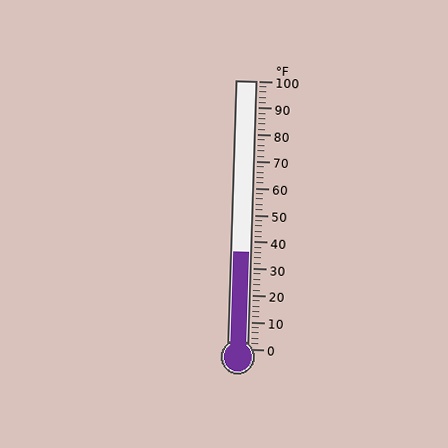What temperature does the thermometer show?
The thermometer shows approximately 36°F.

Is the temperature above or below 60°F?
The temperature is below 60°F.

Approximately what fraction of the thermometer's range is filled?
The thermometer is filled to approximately 35% of its range.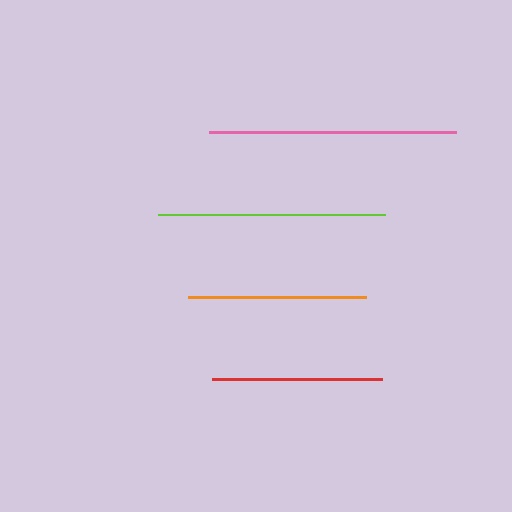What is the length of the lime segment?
The lime segment is approximately 228 pixels long.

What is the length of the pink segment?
The pink segment is approximately 247 pixels long.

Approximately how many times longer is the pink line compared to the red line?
The pink line is approximately 1.5 times the length of the red line.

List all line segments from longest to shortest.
From longest to shortest: pink, lime, orange, red.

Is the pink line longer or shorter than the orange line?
The pink line is longer than the orange line.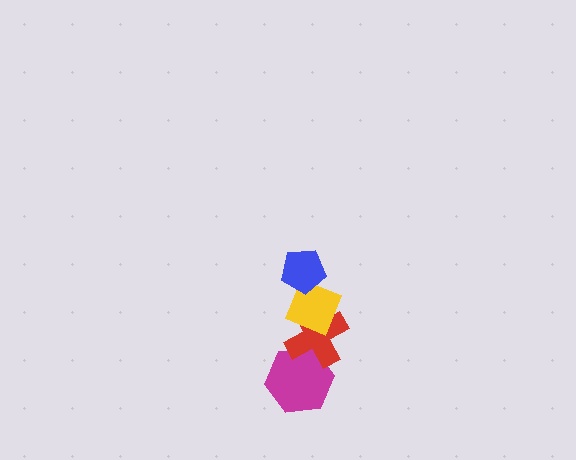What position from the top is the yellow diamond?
The yellow diamond is 2nd from the top.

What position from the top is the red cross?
The red cross is 3rd from the top.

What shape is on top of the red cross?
The yellow diamond is on top of the red cross.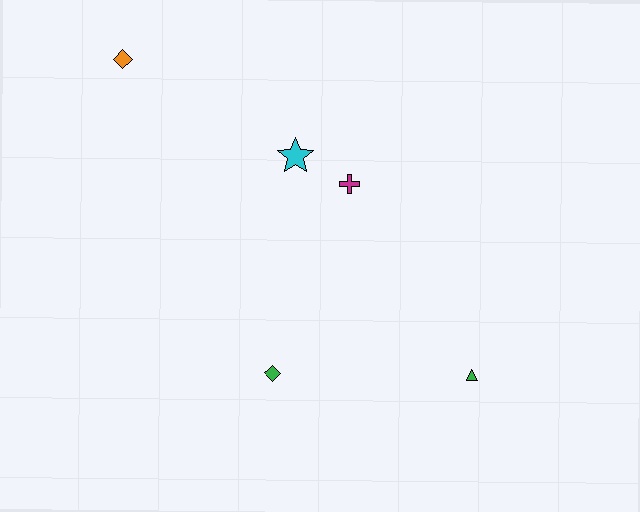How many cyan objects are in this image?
There is 1 cyan object.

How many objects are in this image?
There are 5 objects.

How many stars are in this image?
There is 1 star.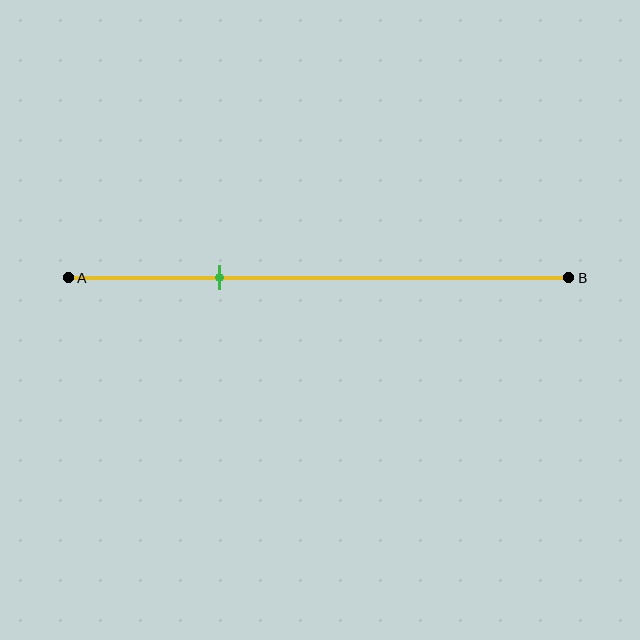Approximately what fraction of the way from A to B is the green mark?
The green mark is approximately 30% of the way from A to B.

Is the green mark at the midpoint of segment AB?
No, the mark is at about 30% from A, not at the 50% midpoint.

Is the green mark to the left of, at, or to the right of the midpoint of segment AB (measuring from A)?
The green mark is to the left of the midpoint of segment AB.